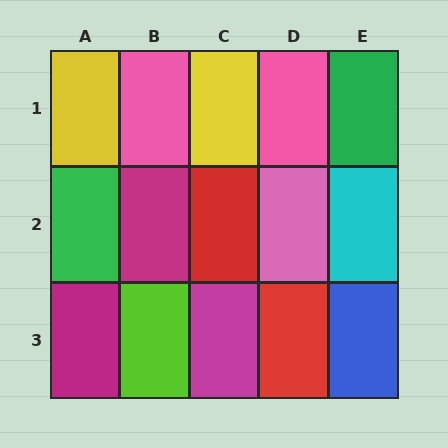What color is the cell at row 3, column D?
Red.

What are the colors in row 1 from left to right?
Yellow, pink, yellow, pink, green.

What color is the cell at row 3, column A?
Magenta.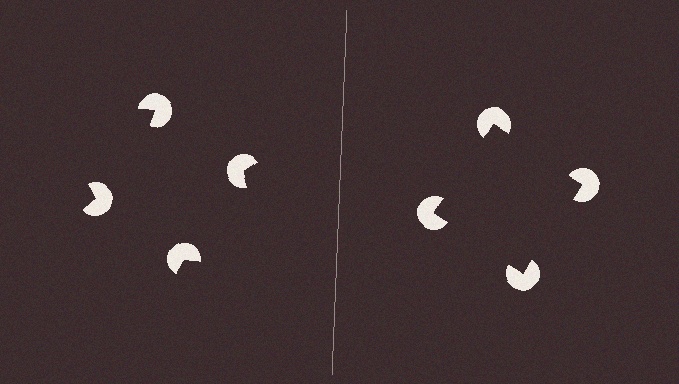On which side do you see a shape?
An illusory square appears on the right side. On the left side the wedge cuts are rotated, so no coherent shape forms.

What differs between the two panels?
The pac-man discs are positioned identically on both sides; only the wedge orientations differ. On the right they align to a square; on the left they are misaligned.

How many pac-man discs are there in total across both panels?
8 — 4 on each side.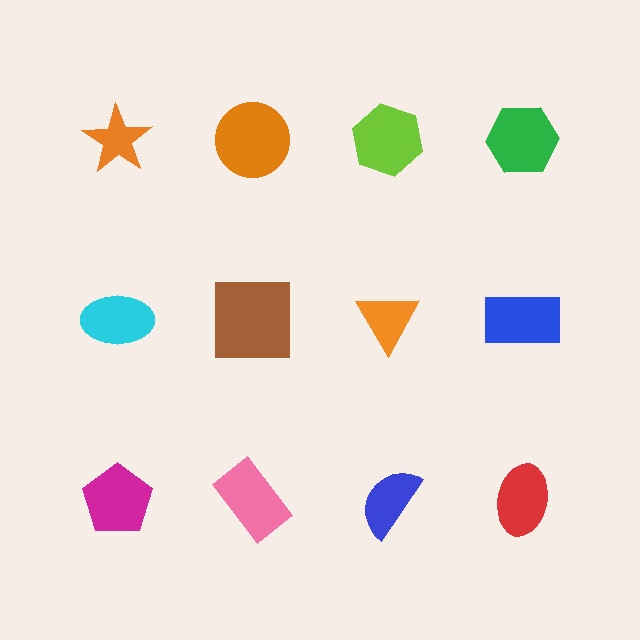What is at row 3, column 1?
A magenta pentagon.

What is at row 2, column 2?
A brown square.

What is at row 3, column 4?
A red ellipse.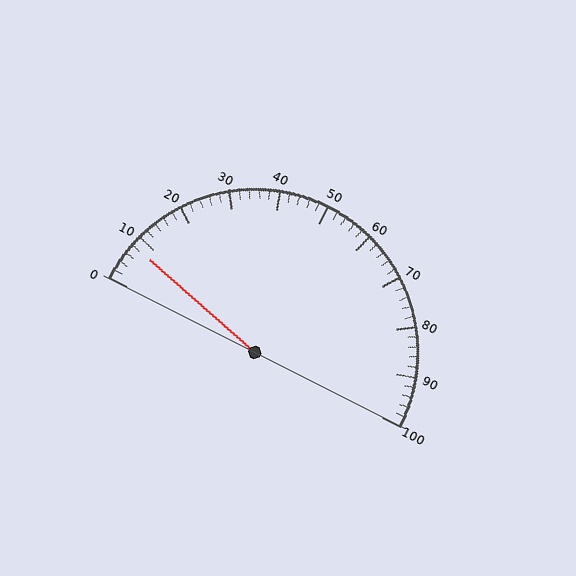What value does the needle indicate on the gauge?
The needle indicates approximately 8.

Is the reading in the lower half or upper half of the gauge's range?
The reading is in the lower half of the range (0 to 100).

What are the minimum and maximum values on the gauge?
The gauge ranges from 0 to 100.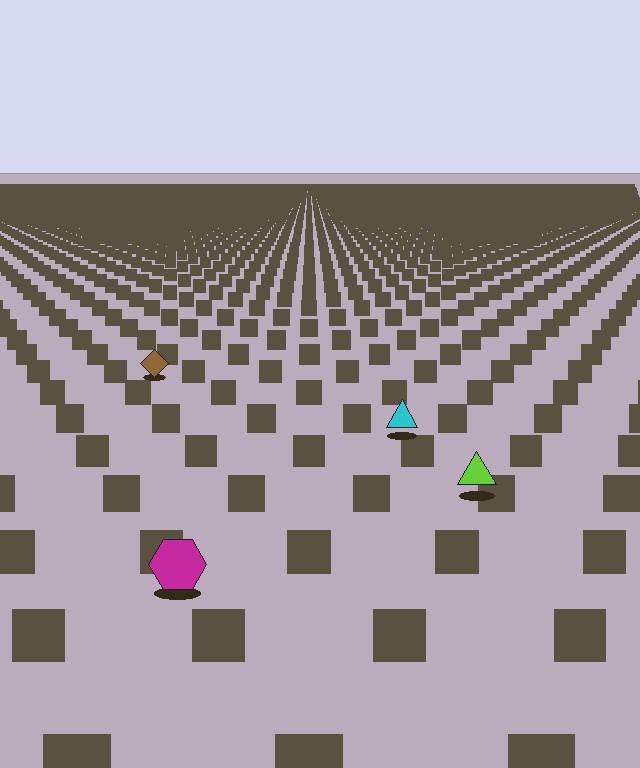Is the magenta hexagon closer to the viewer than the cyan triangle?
Yes. The magenta hexagon is closer — you can tell from the texture gradient: the ground texture is coarser near it.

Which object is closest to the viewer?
The magenta hexagon is closest. The texture marks near it are larger and more spread out.